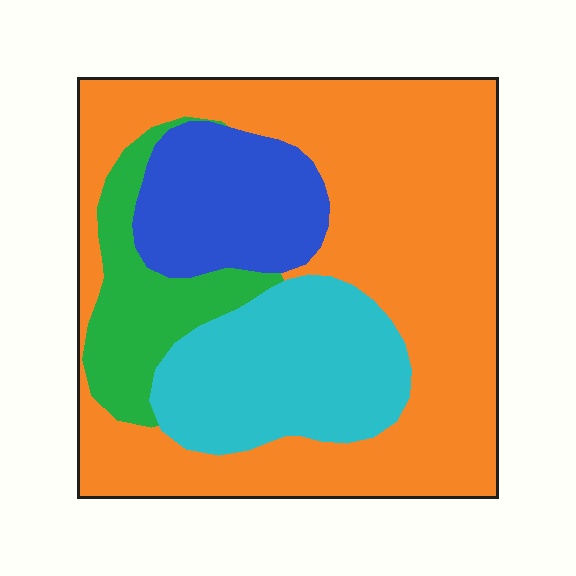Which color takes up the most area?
Orange, at roughly 55%.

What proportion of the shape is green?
Green takes up about one eighth (1/8) of the shape.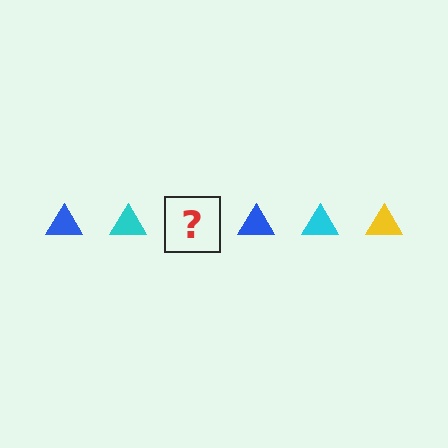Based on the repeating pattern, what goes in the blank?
The blank should be a yellow triangle.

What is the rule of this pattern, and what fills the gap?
The rule is that the pattern cycles through blue, cyan, yellow triangles. The gap should be filled with a yellow triangle.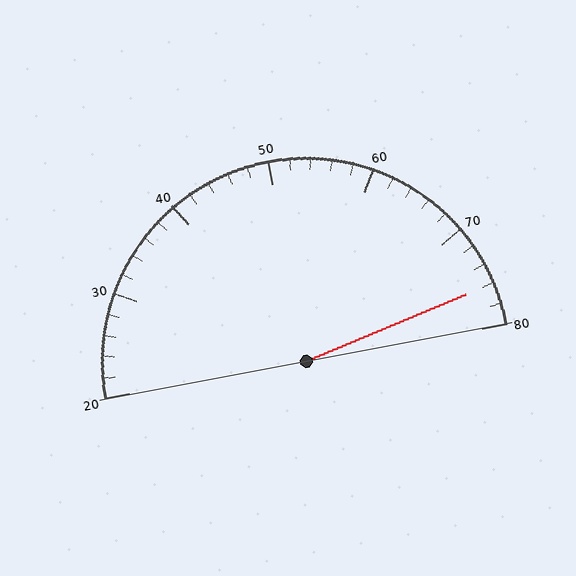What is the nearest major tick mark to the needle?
The nearest major tick mark is 80.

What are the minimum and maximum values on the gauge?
The gauge ranges from 20 to 80.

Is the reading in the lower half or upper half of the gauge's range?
The reading is in the upper half of the range (20 to 80).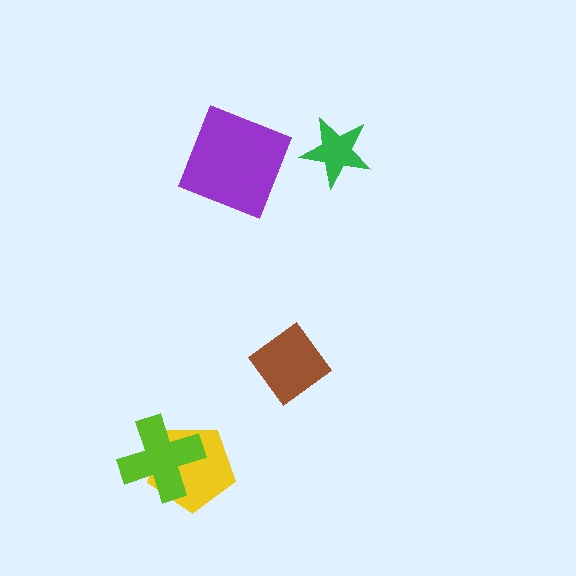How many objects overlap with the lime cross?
1 object overlaps with the lime cross.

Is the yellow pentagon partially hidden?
Yes, it is partially covered by another shape.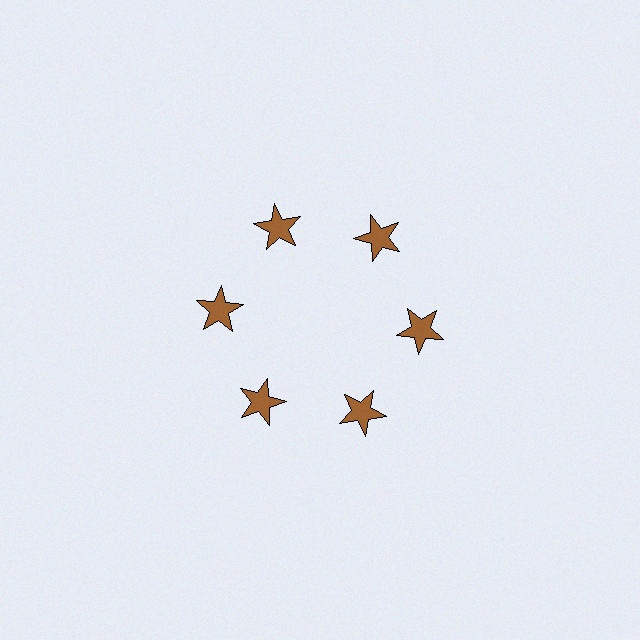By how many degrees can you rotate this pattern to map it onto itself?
The pattern maps onto itself every 60 degrees of rotation.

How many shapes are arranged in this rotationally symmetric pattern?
There are 6 shapes, arranged in 6 groups of 1.